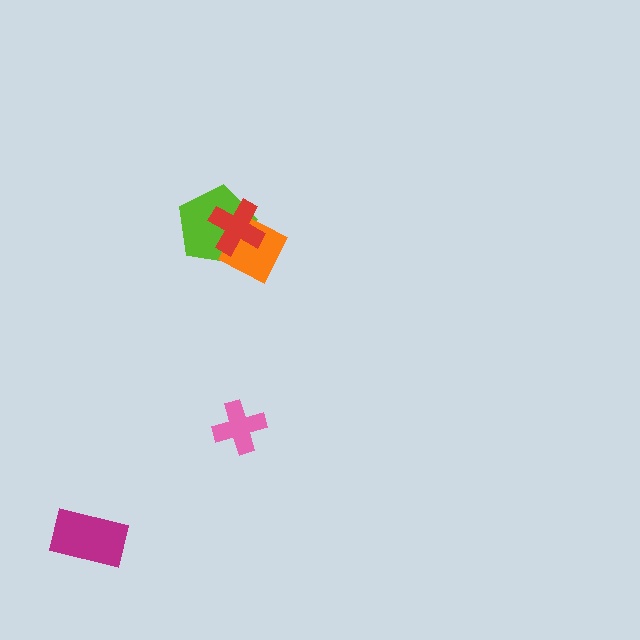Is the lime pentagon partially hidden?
Yes, it is partially covered by another shape.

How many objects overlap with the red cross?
2 objects overlap with the red cross.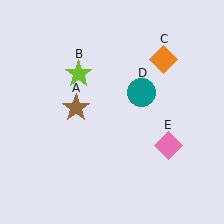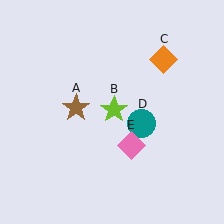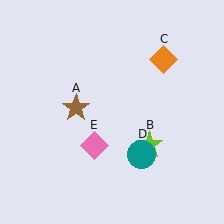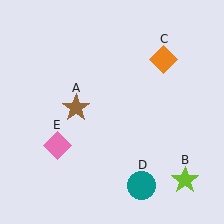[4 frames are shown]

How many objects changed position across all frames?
3 objects changed position: lime star (object B), teal circle (object D), pink diamond (object E).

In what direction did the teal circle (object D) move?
The teal circle (object D) moved down.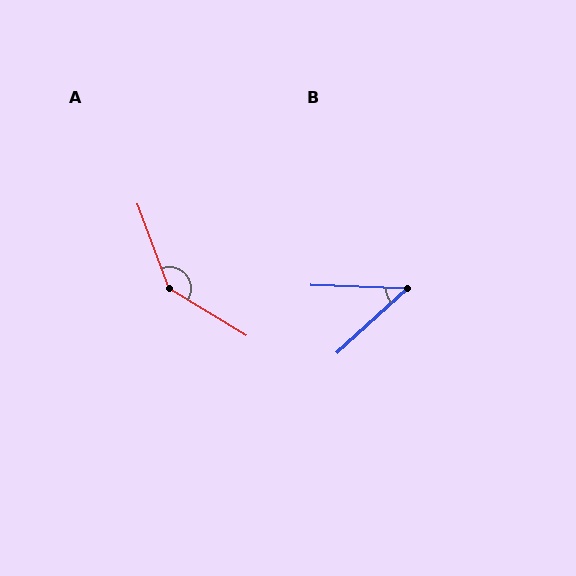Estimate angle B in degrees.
Approximately 45 degrees.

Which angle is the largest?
A, at approximately 142 degrees.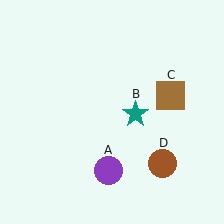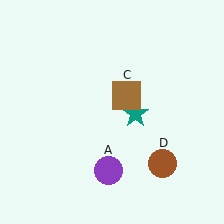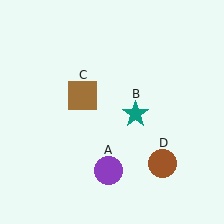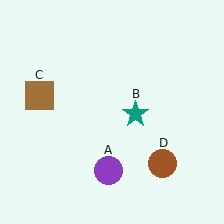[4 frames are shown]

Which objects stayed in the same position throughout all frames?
Purple circle (object A) and teal star (object B) and brown circle (object D) remained stationary.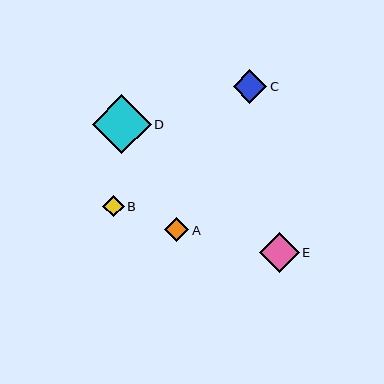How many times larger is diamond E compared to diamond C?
Diamond E is approximately 1.2 times the size of diamond C.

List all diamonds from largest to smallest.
From largest to smallest: D, E, C, A, B.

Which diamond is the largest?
Diamond D is the largest with a size of approximately 59 pixels.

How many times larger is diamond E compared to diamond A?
Diamond E is approximately 1.7 times the size of diamond A.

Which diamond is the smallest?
Diamond B is the smallest with a size of approximately 21 pixels.